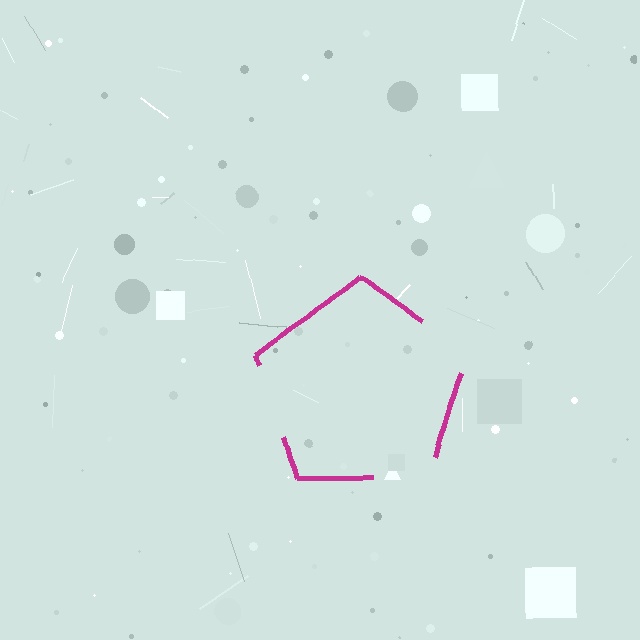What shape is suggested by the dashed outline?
The dashed outline suggests a pentagon.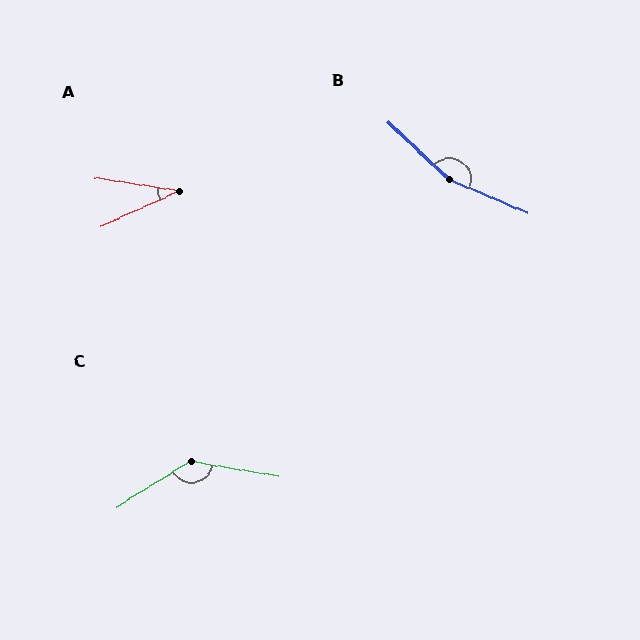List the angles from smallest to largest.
A (33°), C (138°), B (160°).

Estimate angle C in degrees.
Approximately 138 degrees.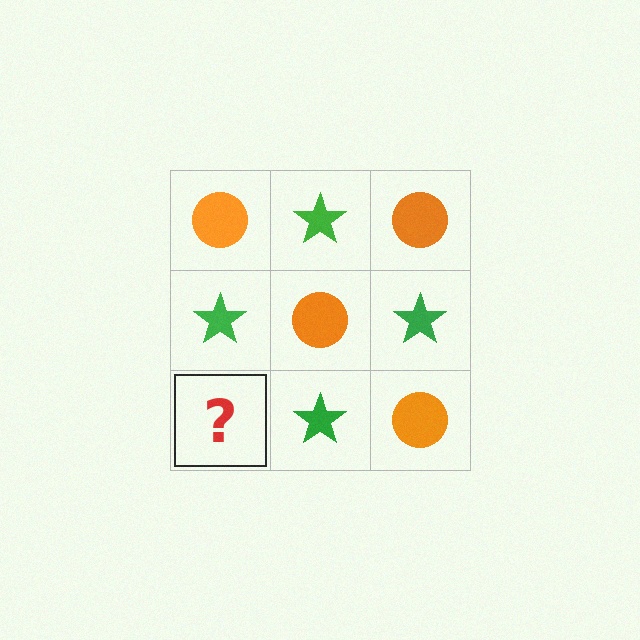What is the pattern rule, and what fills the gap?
The rule is that it alternates orange circle and green star in a checkerboard pattern. The gap should be filled with an orange circle.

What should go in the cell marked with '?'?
The missing cell should contain an orange circle.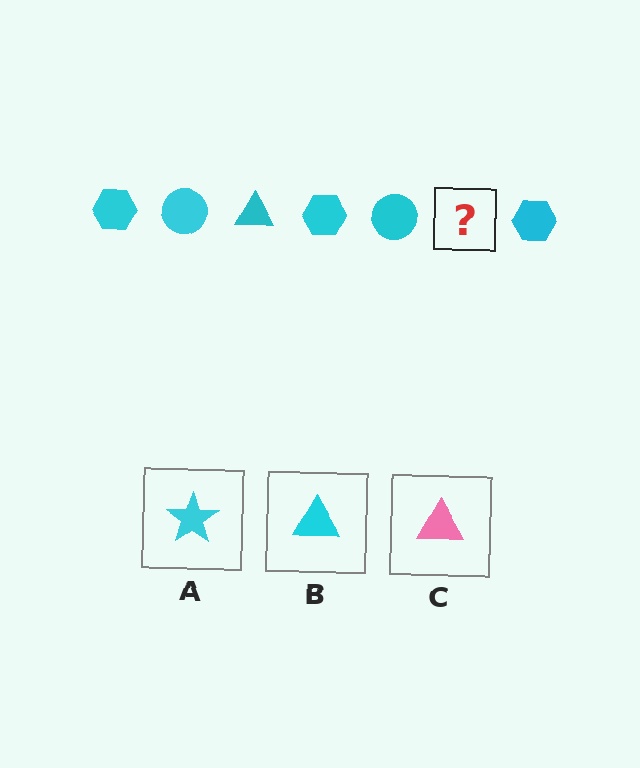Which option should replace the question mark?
Option B.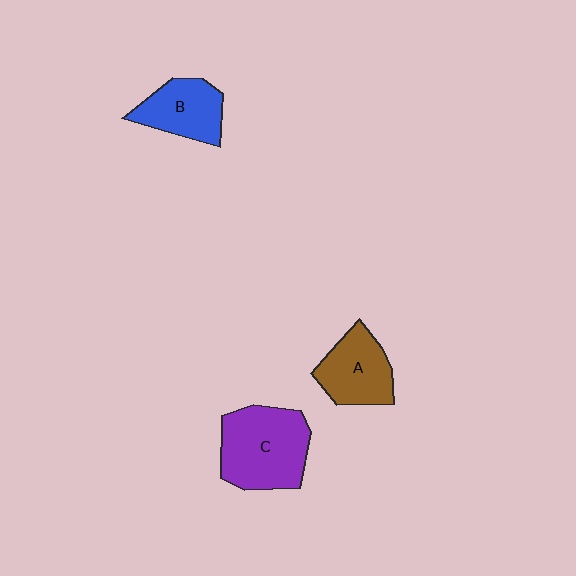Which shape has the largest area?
Shape C (purple).